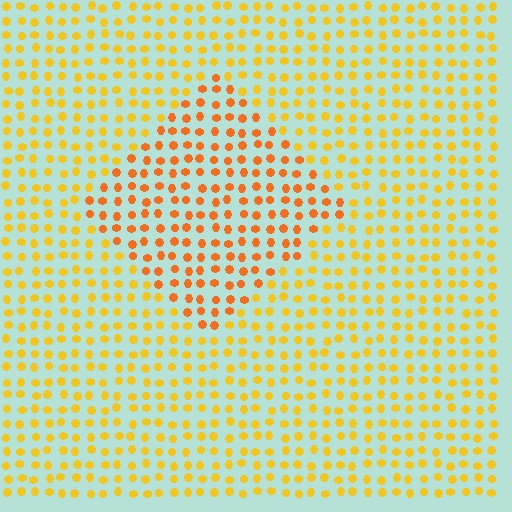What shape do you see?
I see a diamond.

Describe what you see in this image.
The image is filled with small yellow elements in a uniform arrangement. A diamond-shaped region is visible where the elements are tinted to a slightly different hue, forming a subtle color boundary.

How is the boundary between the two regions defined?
The boundary is defined purely by a slight shift in hue (about 25 degrees). Spacing, size, and orientation are identical on both sides.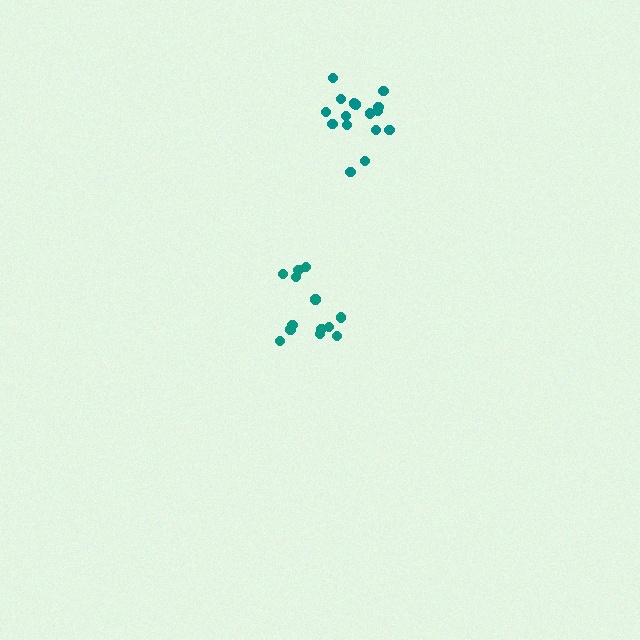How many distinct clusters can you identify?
There are 2 distinct clusters.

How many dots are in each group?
Group 1: 13 dots, Group 2: 16 dots (29 total).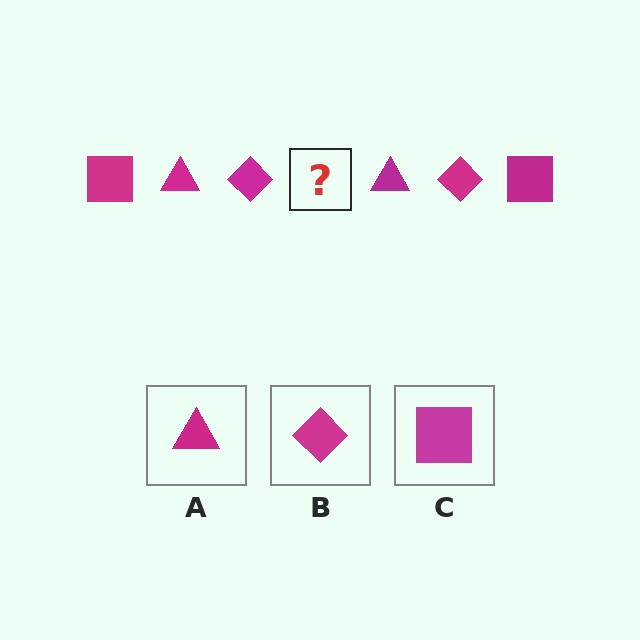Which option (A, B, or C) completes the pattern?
C.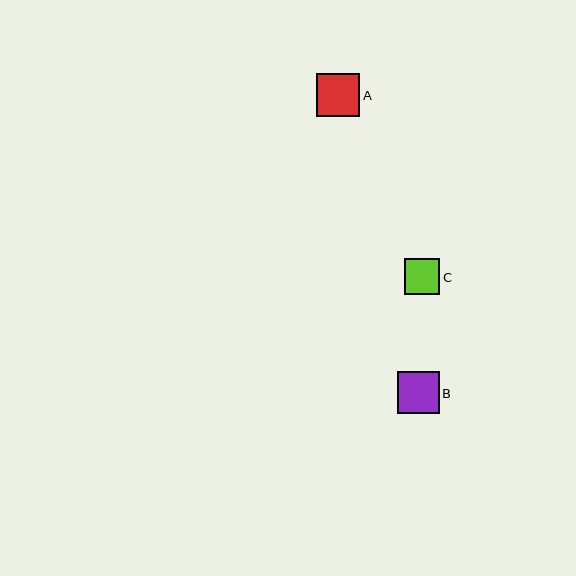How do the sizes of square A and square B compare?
Square A and square B are approximately the same size.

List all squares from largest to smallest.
From largest to smallest: A, B, C.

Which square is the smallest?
Square C is the smallest with a size of approximately 35 pixels.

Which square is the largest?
Square A is the largest with a size of approximately 43 pixels.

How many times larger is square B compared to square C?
Square B is approximately 1.2 times the size of square C.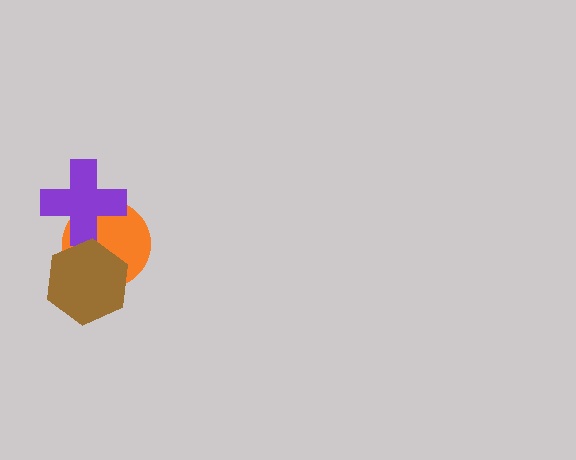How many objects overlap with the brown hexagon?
1 object overlaps with the brown hexagon.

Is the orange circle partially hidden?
Yes, it is partially covered by another shape.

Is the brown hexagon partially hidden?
No, no other shape covers it.